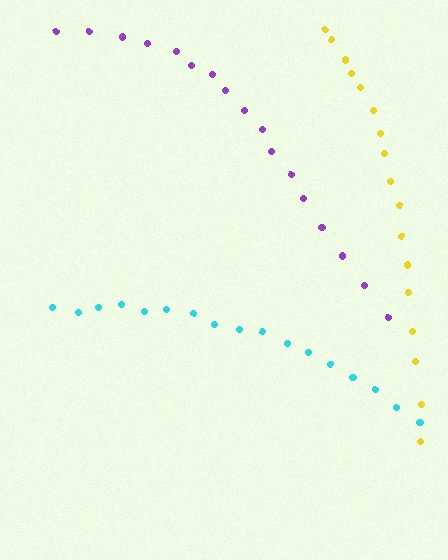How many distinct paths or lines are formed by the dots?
There are 3 distinct paths.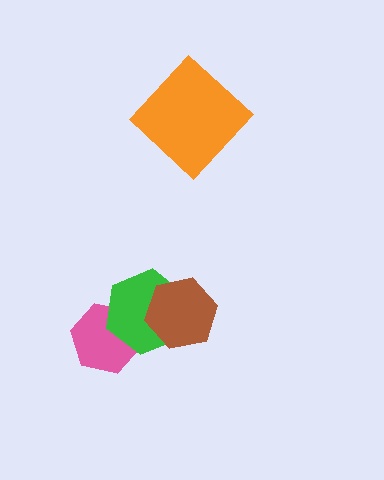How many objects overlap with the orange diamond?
0 objects overlap with the orange diamond.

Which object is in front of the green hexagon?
The brown hexagon is in front of the green hexagon.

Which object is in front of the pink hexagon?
The green hexagon is in front of the pink hexagon.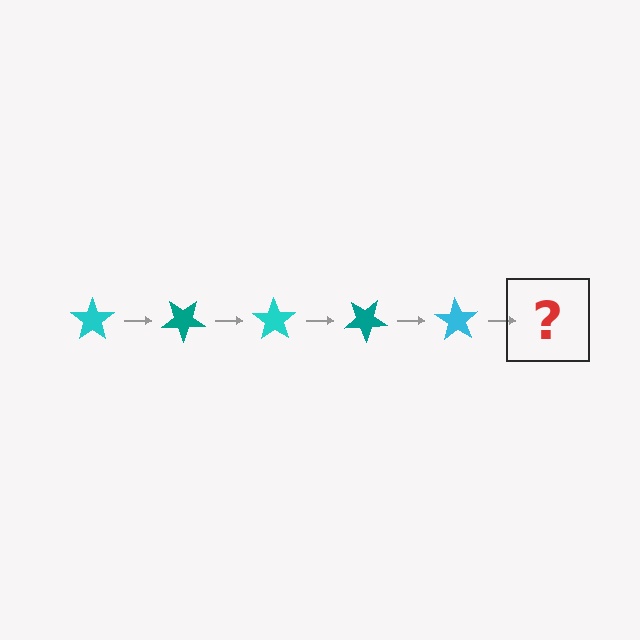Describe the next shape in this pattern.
It should be a teal star, rotated 175 degrees from the start.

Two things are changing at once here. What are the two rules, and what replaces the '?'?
The two rules are that it rotates 35 degrees each step and the color cycles through cyan and teal. The '?' should be a teal star, rotated 175 degrees from the start.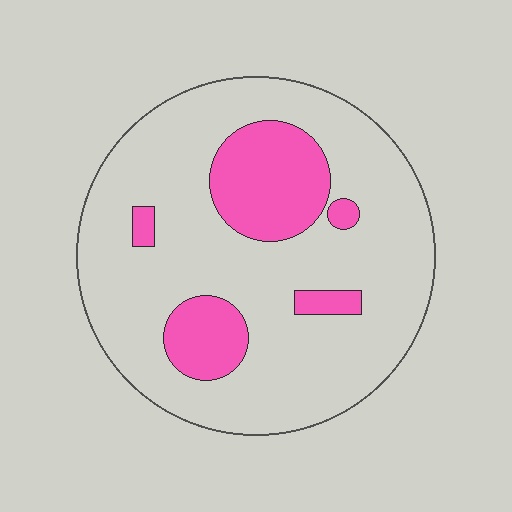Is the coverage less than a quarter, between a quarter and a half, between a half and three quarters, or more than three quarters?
Less than a quarter.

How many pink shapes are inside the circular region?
5.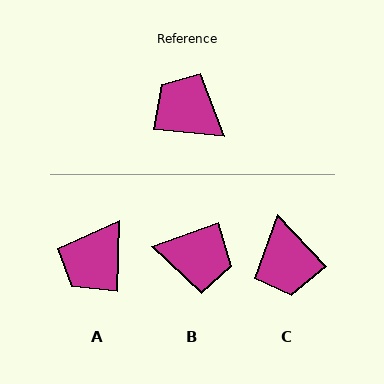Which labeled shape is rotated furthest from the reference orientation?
B, about 154 degrees away.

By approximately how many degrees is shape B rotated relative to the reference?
Approximately 154 degrees clockwise.